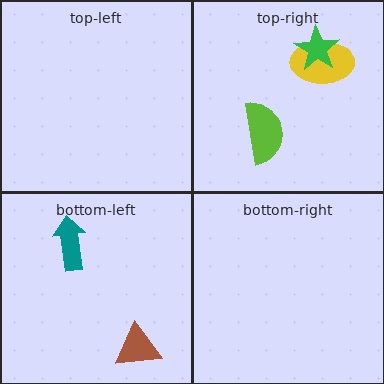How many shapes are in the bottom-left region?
2.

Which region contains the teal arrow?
The bottom-left region.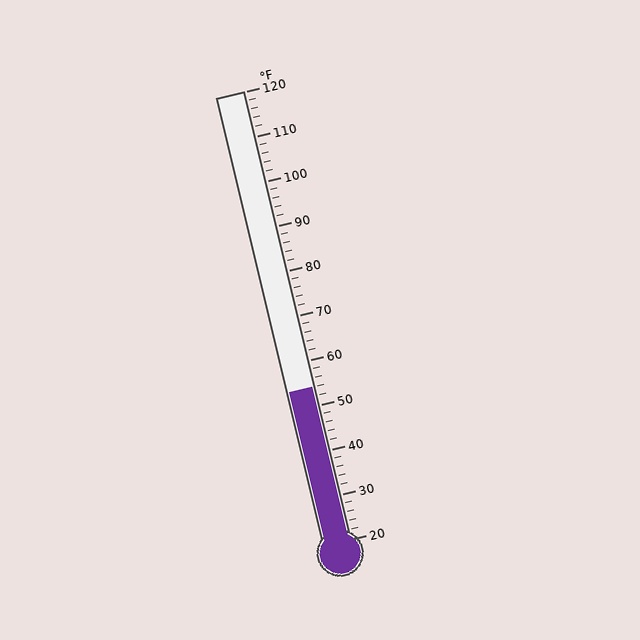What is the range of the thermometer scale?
The thermometer scale ranges from 20°F to 120°F.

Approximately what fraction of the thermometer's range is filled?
The thermometer is filled to approximately 35% of its range.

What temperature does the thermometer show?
The thermometer shows approximately 54°F.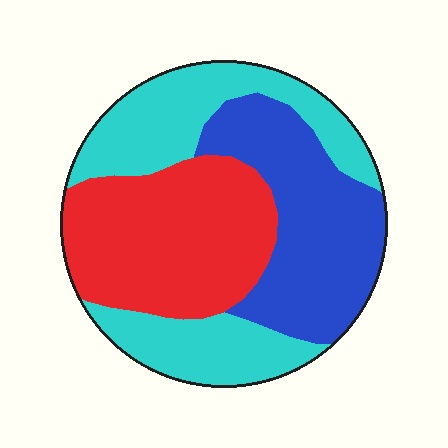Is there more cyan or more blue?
Cyan.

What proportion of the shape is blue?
Blue covers around 30% of the shape.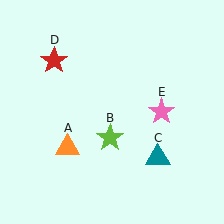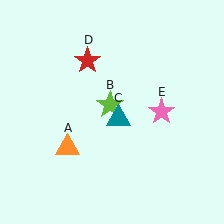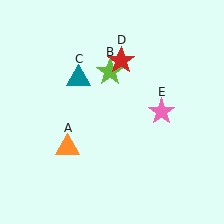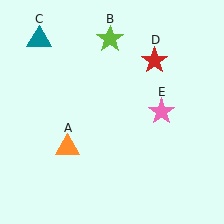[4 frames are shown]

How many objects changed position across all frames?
3 objects changed position: lime star (object B), teal triangle (object C), red star (object D).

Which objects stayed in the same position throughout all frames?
Orange triangle (object A) and pink star (object E) remained stationary.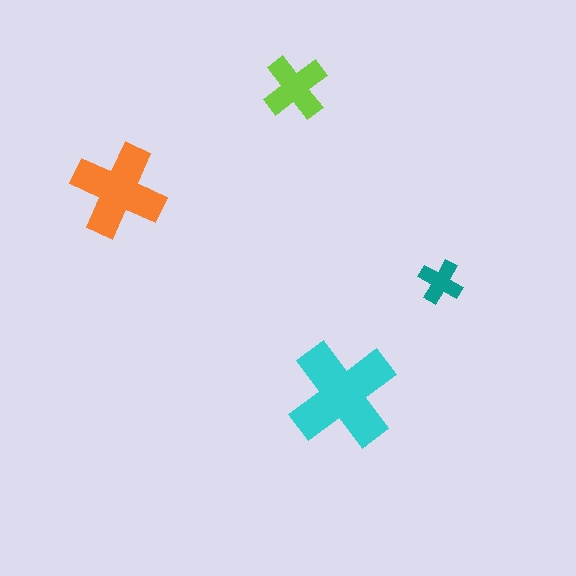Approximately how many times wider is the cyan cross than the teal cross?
About 2.5 times wider.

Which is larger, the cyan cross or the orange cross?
The cyan one.